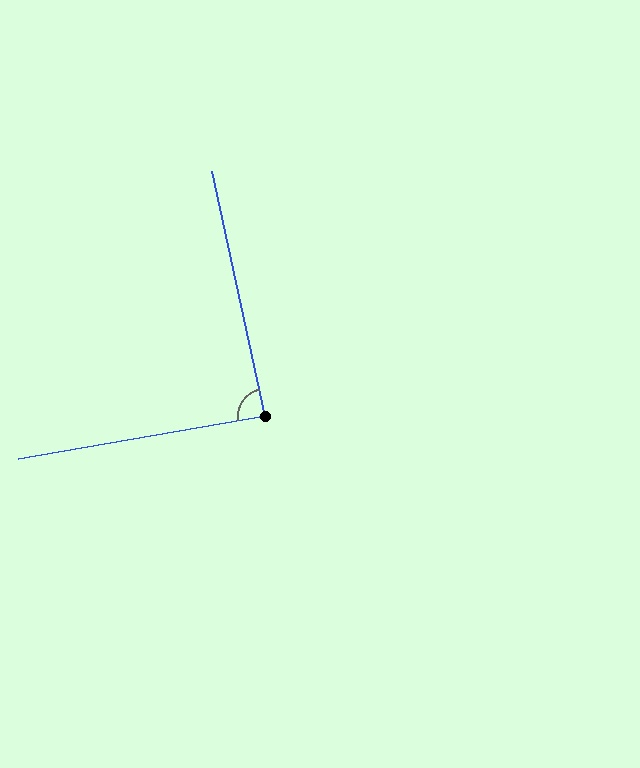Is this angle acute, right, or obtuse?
It is approximately a right angle.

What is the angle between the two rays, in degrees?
Approximately 88 degrees.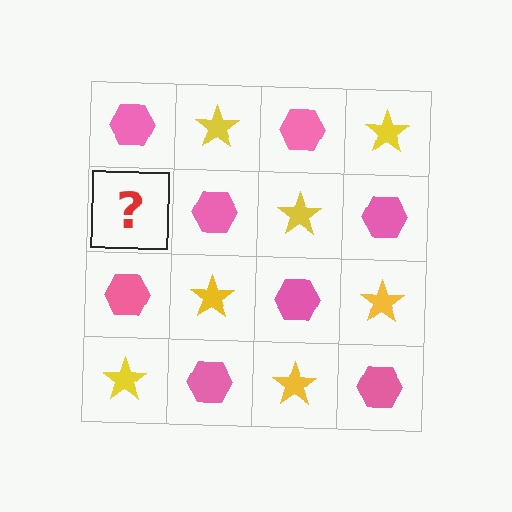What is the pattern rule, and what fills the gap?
The rule is that it alternates pink hexagon and yellow star in a checkerboard pattern. The gap should be filled with a yellow star.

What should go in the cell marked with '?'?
The missing cell should contain a yellow star.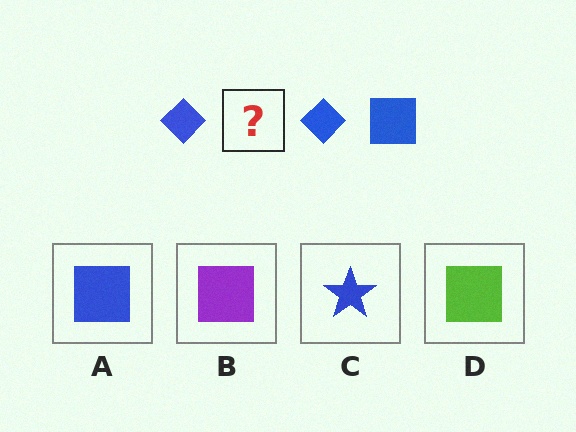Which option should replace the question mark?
Option A.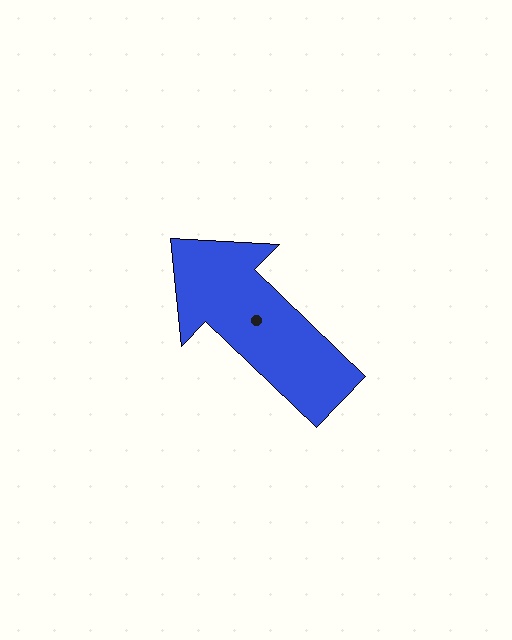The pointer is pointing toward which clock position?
Roughly 10 o'clock.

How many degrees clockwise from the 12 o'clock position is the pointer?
Approximately 314 degrees.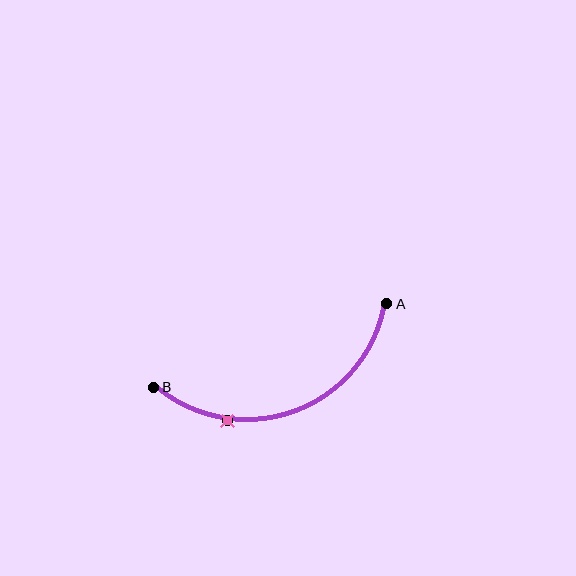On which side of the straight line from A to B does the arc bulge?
The arc bulges below the straight line connecting A and B.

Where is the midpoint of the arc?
The arc midpoint is the point on the curve farthest from the straight line joining A and B. It sits below that line.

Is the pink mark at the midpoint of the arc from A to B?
No. The pink mark lies on the arc but is closer to endpoint B. The arc midpoint would be at the point on the curve equidistant along the arc from both A and B.